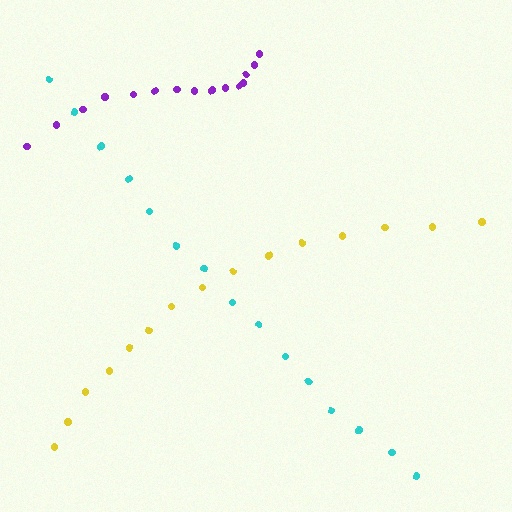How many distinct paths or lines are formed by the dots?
There are 3 distinct paths.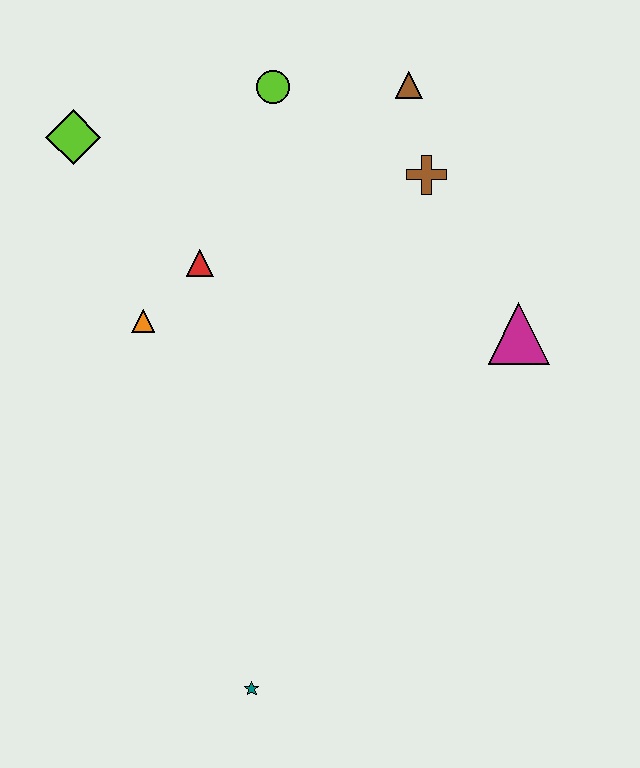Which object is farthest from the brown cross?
The teal star is farthest from the brown cross.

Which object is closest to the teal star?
The orange triangle is closest to the teal star.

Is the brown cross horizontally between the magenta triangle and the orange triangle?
Yes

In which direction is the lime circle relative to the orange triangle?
The lime circle is above the orange triangle.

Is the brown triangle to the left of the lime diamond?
No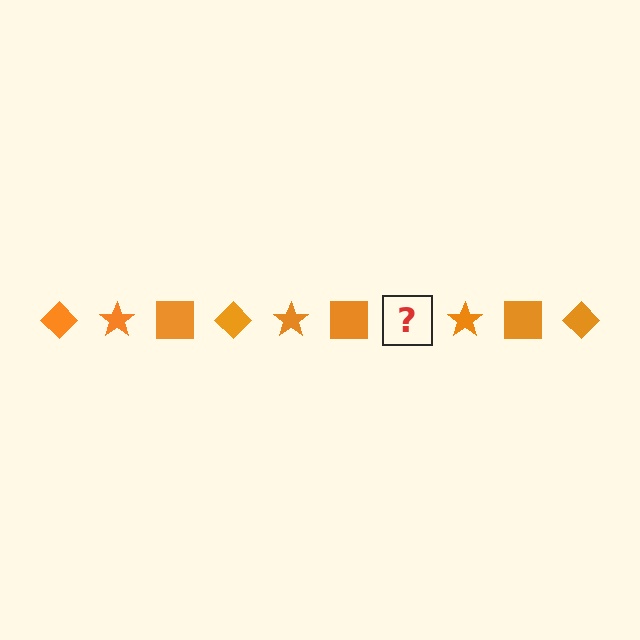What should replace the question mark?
The question mark should be replaced with an orange diamond.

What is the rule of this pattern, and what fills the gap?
The rule is that the pattern cycles through diamond, star, square shapes in orange. The gap should be filled with an orange diamond.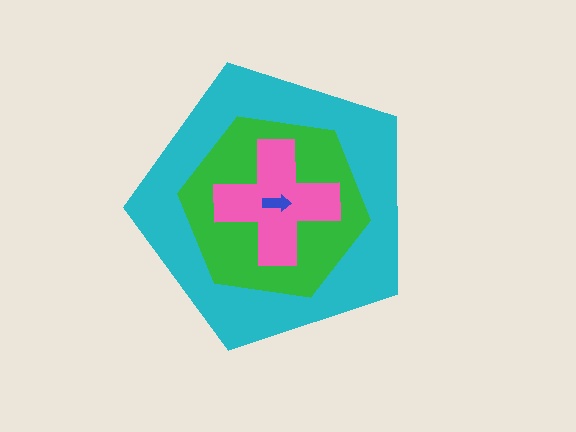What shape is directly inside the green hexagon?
The pink cross.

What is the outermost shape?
The cyan pentagon.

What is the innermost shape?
The blue arrow.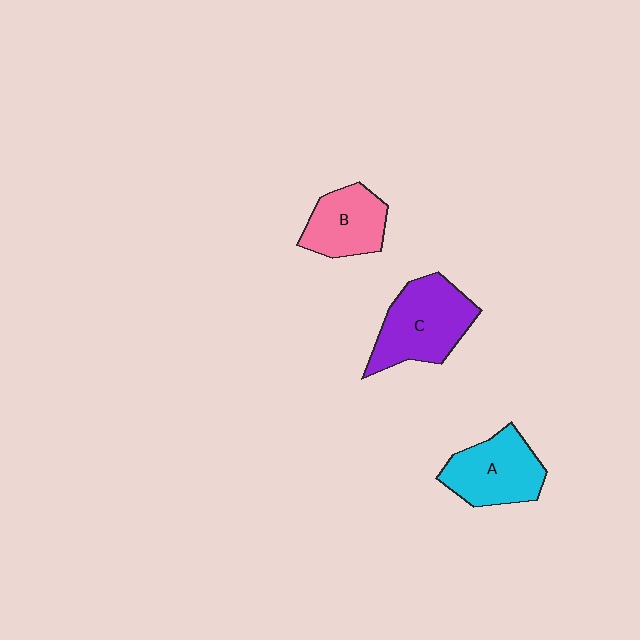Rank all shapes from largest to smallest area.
From largest to smallest: C (purple), A (cyan), B (pink).